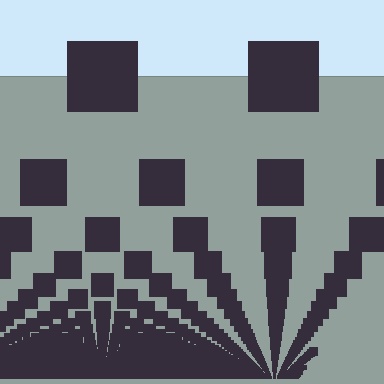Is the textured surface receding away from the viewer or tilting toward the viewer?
The surface appears to tilt toward the viewer. Texture elements get larger and sparser toward the top.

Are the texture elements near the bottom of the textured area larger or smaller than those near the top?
Smaller. The gradient is inverted — elements near the bottom are smaller and denser.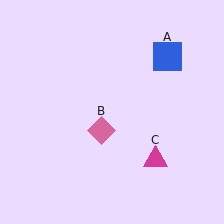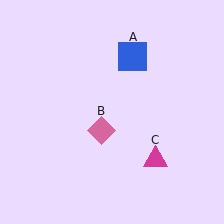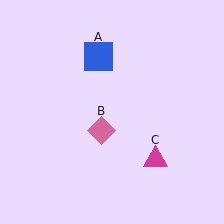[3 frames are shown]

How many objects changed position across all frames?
1 object changed position: blue square (object A).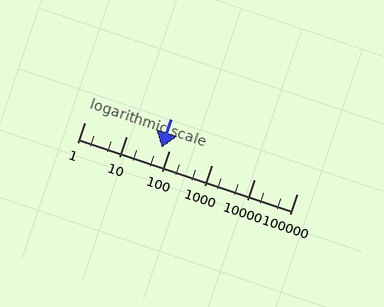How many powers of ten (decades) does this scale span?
The scale spans 5 decades, from 1 to 100000.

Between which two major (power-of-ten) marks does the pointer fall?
The pointer is between 10 and 100.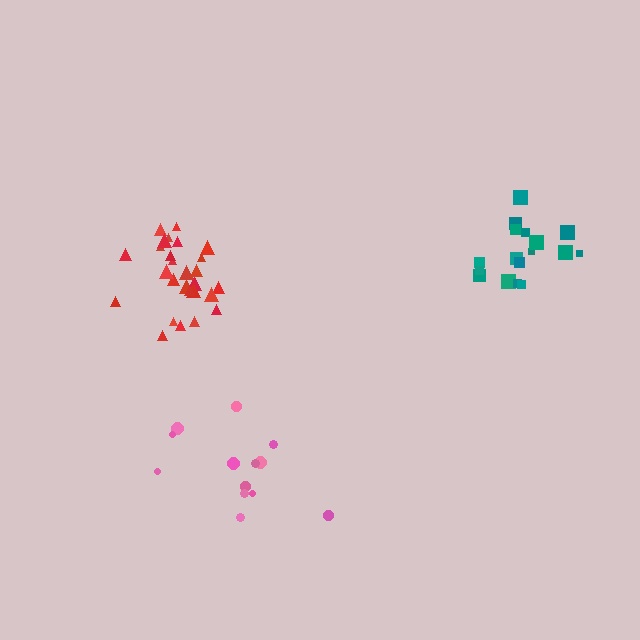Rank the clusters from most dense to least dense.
red, teal, pink.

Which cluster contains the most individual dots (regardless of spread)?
Red (27).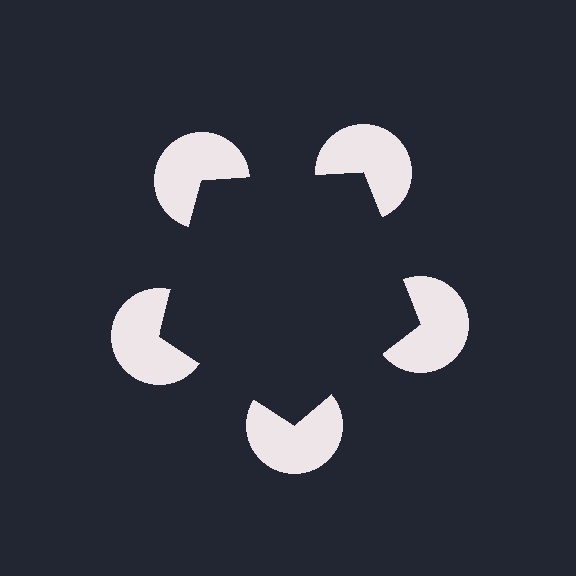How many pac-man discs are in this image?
There are 5 — one at each vertex of the illusory pentagon.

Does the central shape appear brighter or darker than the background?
It typically appears slightly darker than the background, even though no actual brightness change is drawn.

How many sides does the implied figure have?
5 sides.